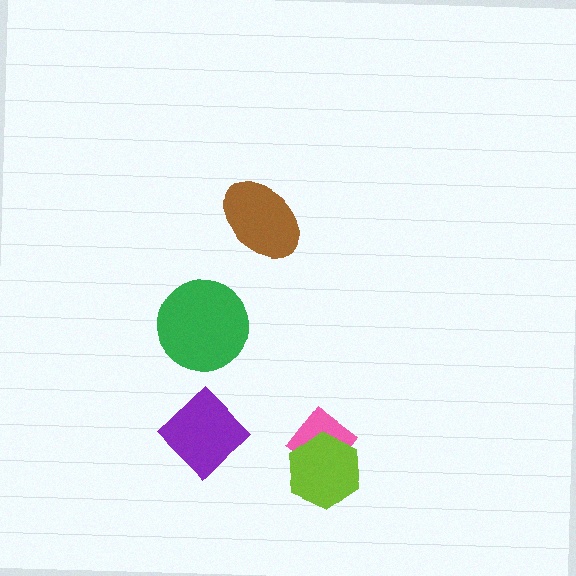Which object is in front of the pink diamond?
The lime hexagon is in front of the pink diamond.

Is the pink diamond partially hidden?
Yes, it is partially covered by another shape.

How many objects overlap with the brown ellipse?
0 objects overlap with the brown ellipse.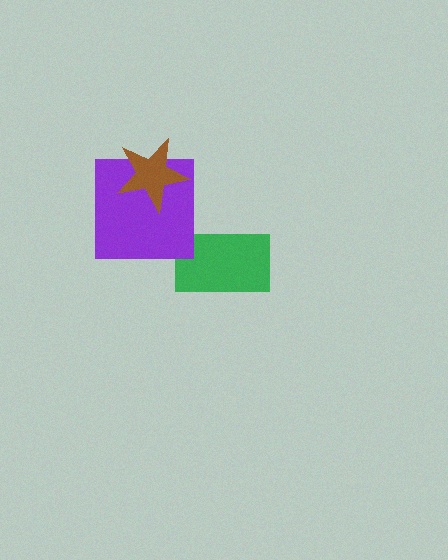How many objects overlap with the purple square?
1 object overlaps with the purple square.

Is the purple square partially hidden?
Yes, it is partially covered by another shape.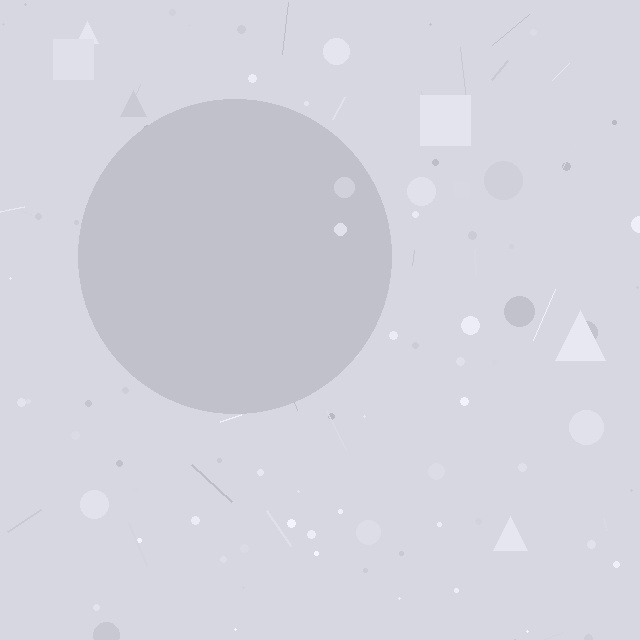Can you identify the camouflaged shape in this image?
The camouflaged shape is a circle.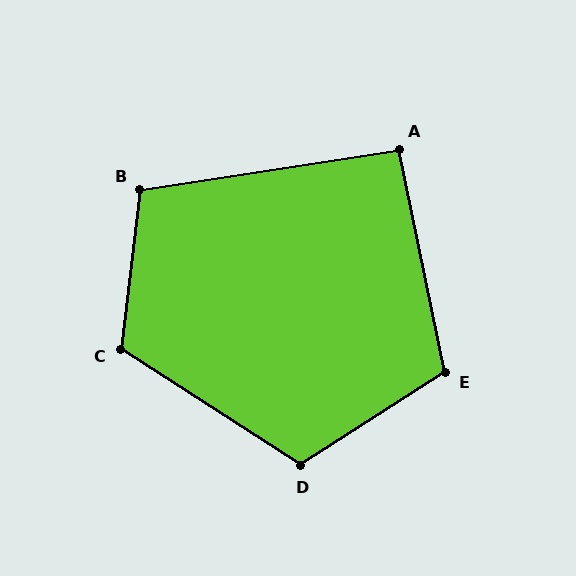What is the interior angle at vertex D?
Approximately 114 degrees (obtuse).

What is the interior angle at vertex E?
Approximately 111 degrees (obtuse).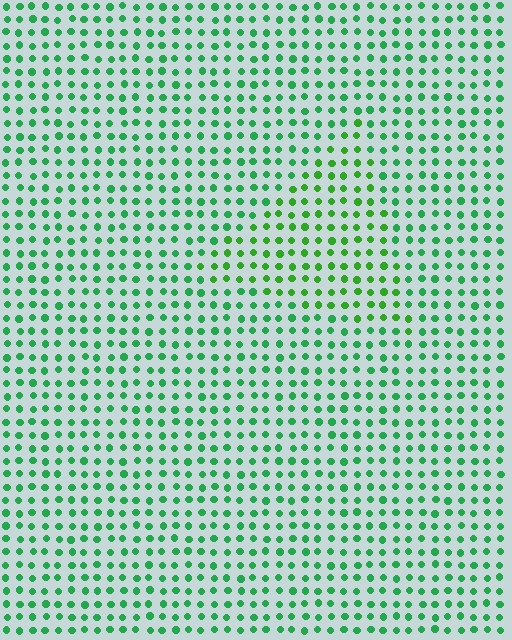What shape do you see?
I see a triangle.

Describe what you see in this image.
The image is filled with small green elements in a uniform arrangement. A triangle-shaped region is visible where the elements are tinted to a slightly different hue, forming a subtle color boundary.